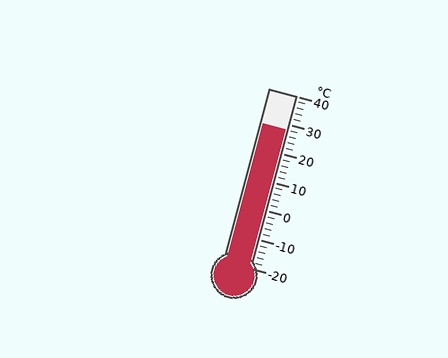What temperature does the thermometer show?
The thermometer shows approximately 28°C.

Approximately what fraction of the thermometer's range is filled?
The thermometer is filled to approximately 80% of its range.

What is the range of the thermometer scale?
The thermometer scale ranges from -20°C to 40°C.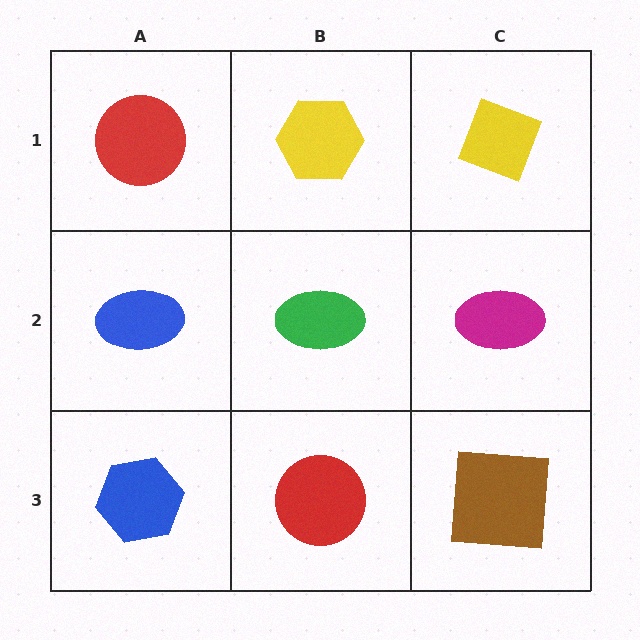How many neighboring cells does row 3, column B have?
3.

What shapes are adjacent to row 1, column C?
A magenta ellipse (row 2, column C), a yellow hexagon (row 1, column B).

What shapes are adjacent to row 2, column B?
A yellow hexagon (row 1, column B), a red circle (row 3, column B), a blue ellipse (row 2, column A), a magenta ellipse (row 2, column C).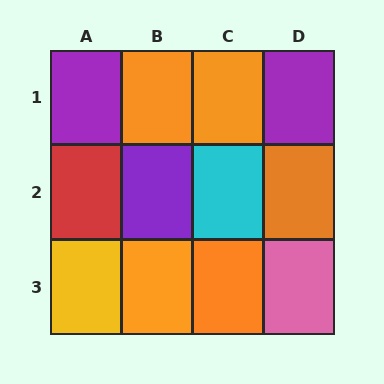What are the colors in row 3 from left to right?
Yellow, orange, orange, pink.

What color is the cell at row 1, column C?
Orange.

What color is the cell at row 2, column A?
Red.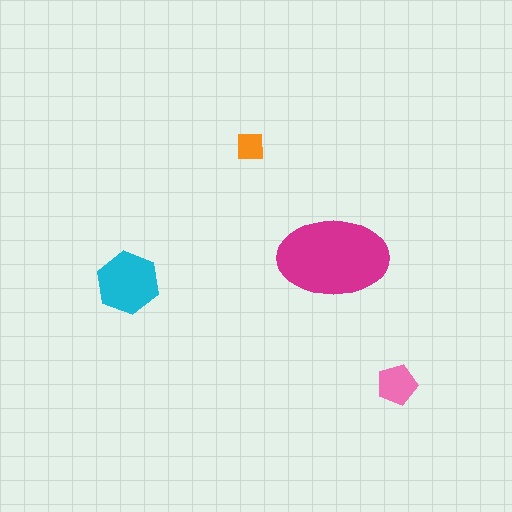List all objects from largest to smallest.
The magenta ellipse, the cyan hexagon, the pink pentagon, the orange square.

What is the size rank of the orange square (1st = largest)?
4th.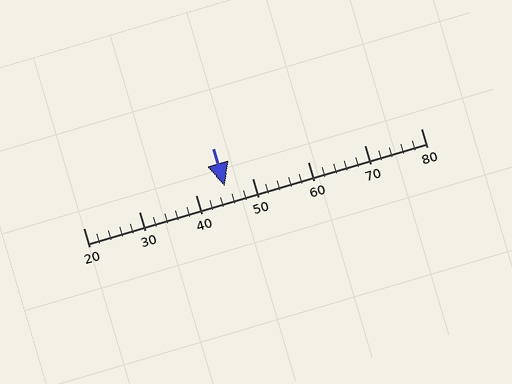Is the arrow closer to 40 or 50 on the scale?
The arrow is closer to 50.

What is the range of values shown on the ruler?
The ruler shows values from 20 to 80.